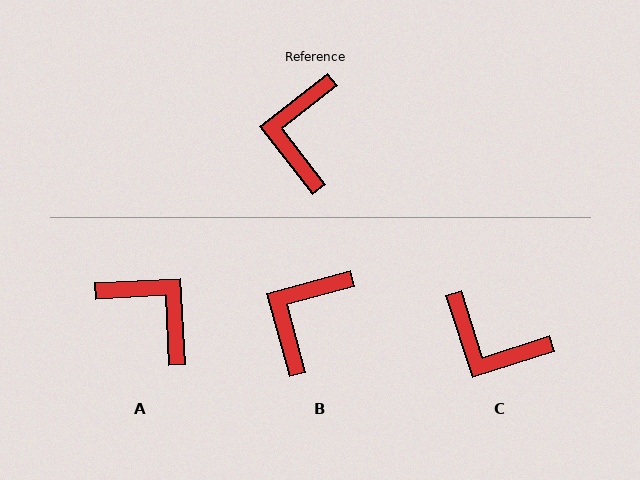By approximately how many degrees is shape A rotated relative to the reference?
Approximately 125 degrees clockwise.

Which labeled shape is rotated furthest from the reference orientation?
A, about 125 degrees away.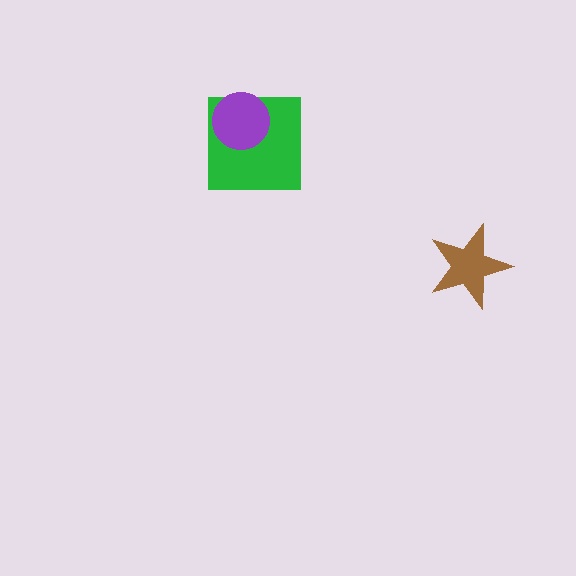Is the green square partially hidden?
Yes, it is partially covered by another shape.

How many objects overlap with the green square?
1 object overlaps with the green square.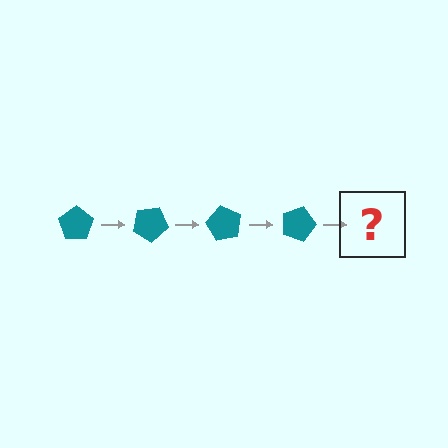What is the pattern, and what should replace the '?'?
The pattern is that the pentagon rotates 30 degrees each step. The '?' should be a teal pentagon rotated 120 degrees.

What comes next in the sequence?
The next element should be a teal pentagon rotated 120 degrees.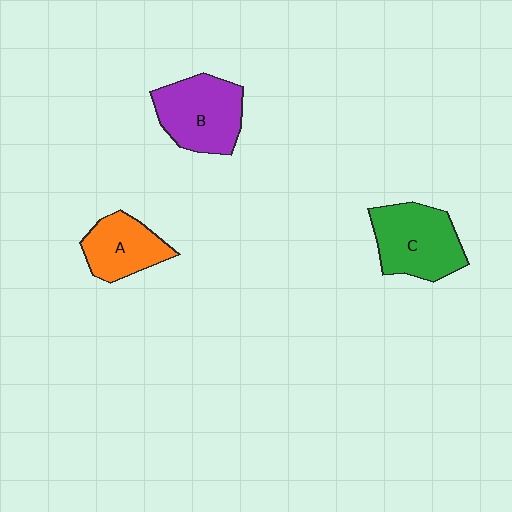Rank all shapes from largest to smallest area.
From largest to smallest: C (green), B (purple), A (orange).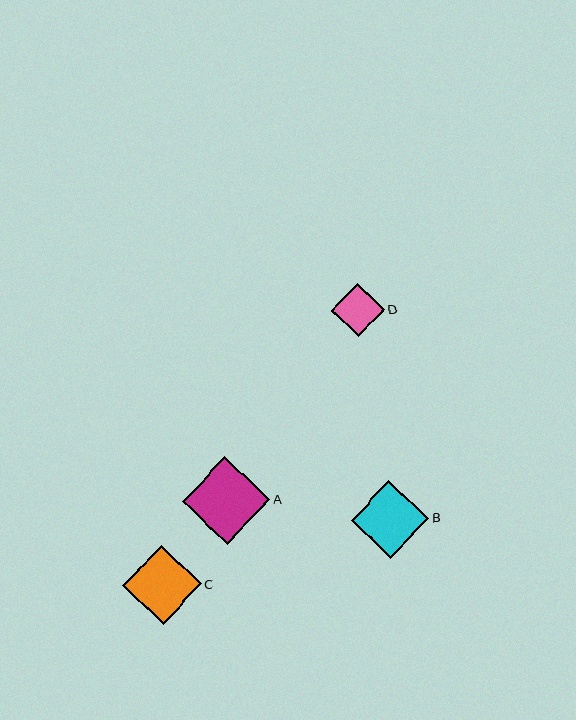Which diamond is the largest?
Diamond A is the largest with a size of approximately 88 pixels.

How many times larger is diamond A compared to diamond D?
Diamond A is approximately 1.6 times the size of diamond D.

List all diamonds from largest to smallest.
From largest to smallest: A, C, B, D.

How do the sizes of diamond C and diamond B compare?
Diamond C and diamond B are approximately the same size.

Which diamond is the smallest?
Diamond D is the smallest with a size of approximately 53 pixels.